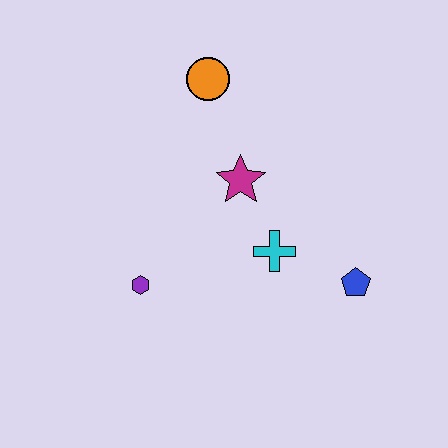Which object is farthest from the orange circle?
The blue pentagon is farthest from the orange circle.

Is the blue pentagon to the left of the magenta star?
No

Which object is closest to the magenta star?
The cyan cross is closest to the magenta star.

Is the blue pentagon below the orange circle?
Yes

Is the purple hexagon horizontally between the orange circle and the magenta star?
No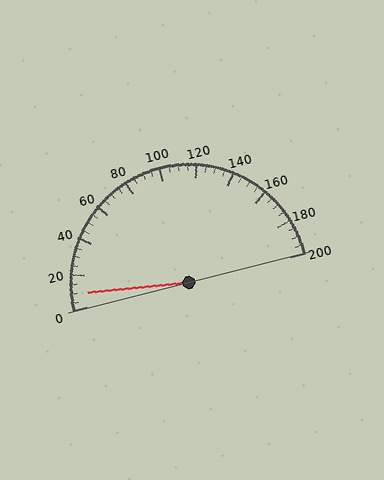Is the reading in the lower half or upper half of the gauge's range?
The reading is in the lower half of the range (0 to 200).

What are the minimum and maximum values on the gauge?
The gauge ranges from 0 to 200.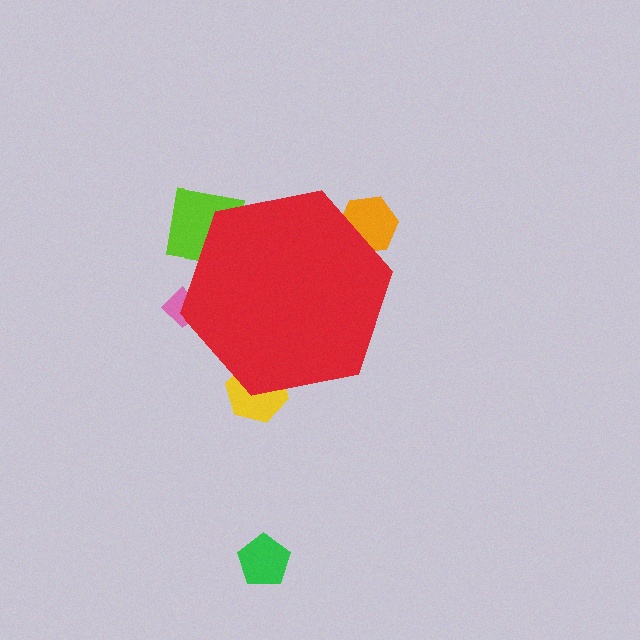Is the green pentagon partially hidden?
No, the green pentagon is fully visible.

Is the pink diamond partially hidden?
Yes, the pink diamond is partially hidden behind the red hexagon.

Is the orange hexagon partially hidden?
Yes, the orange hexagon is partially hidden behind the red hexagon.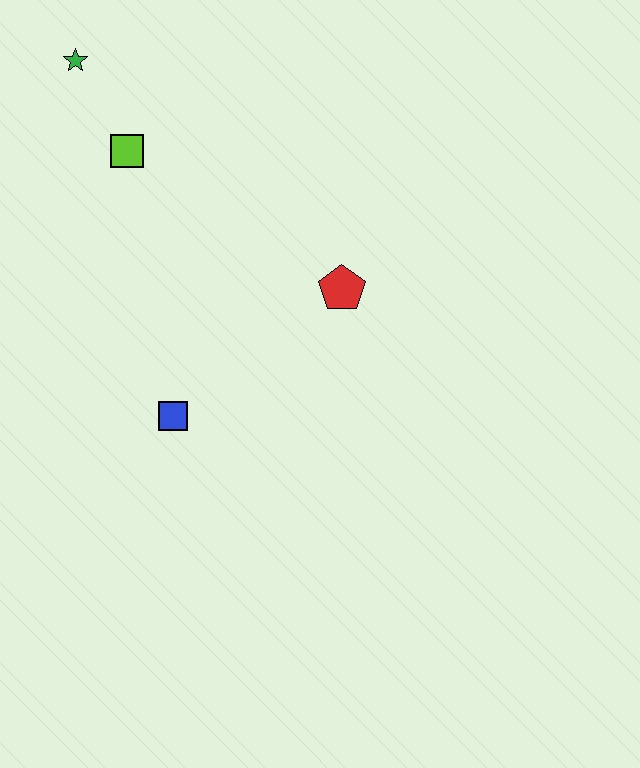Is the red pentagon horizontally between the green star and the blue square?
No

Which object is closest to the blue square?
The red pentagon is closest to the blue square.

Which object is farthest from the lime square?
The blue square is farthest from the lime square.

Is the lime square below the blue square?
No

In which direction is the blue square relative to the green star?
The blue square is below the green star.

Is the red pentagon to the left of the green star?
No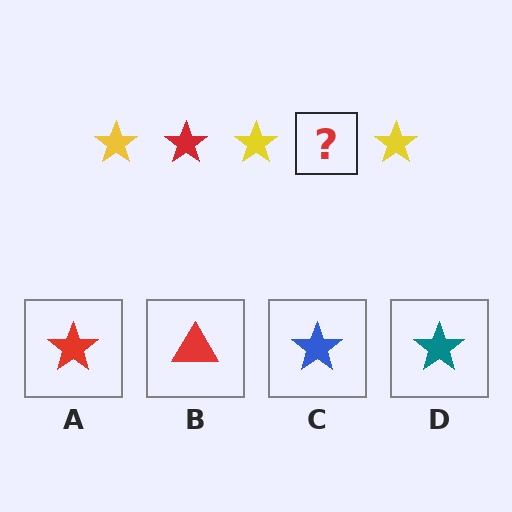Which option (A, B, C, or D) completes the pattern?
A.